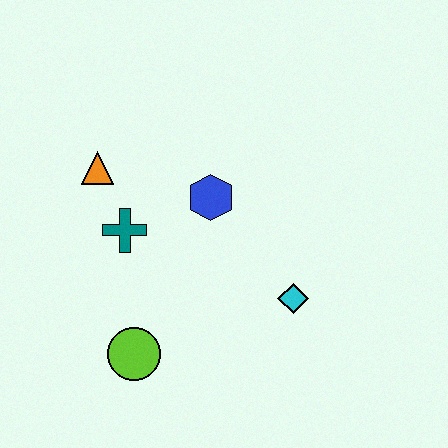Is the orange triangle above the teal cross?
Yes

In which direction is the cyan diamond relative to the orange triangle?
The cyan diamond is to the right of the orange triangle.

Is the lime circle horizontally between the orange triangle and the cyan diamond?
Yes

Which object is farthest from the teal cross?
The cyan diamond is farthest from the teal cross.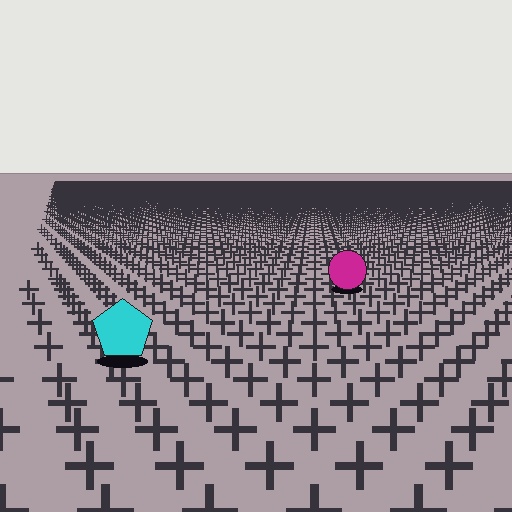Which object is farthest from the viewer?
The magenta circle is farthest from the viewer. It appears smaller and the ground texture around it is denser.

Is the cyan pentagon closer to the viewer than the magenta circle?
Yes. The cyan pentagon is closer — you can tell from the texture gradient: the ground texture is coarser near it.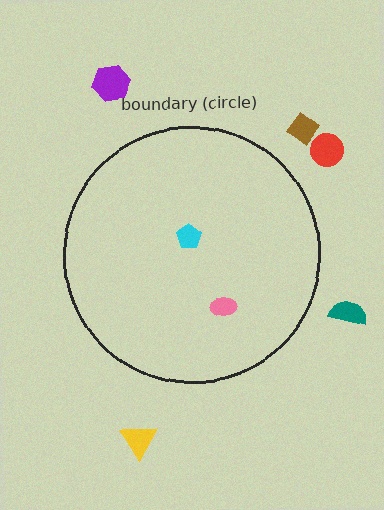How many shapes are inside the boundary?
2 inside, 5 outside.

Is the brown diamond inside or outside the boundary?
Outside.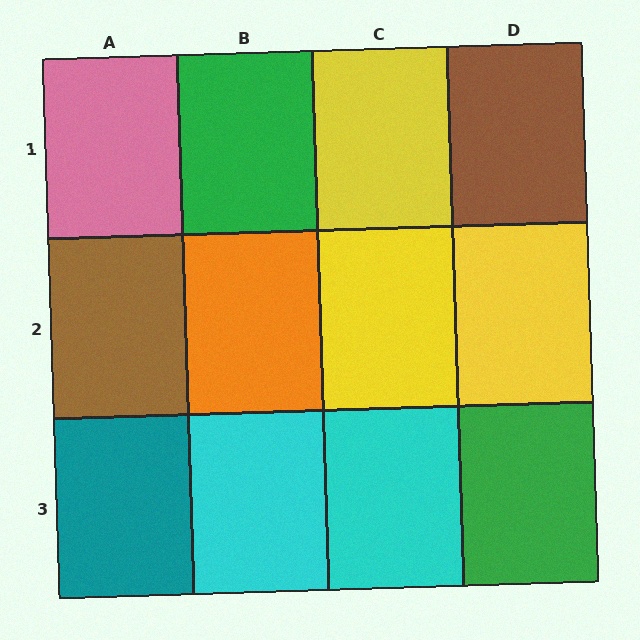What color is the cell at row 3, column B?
Cyan.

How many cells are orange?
1 cell is orange.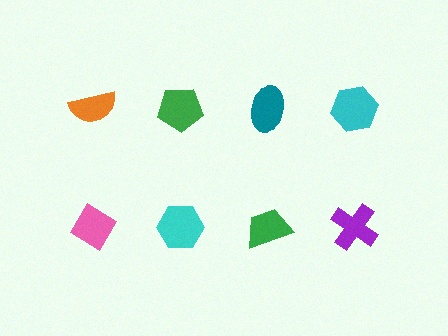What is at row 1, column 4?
A cyan hexagon.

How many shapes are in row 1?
4 shapes.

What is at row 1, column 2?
A green pentagon.